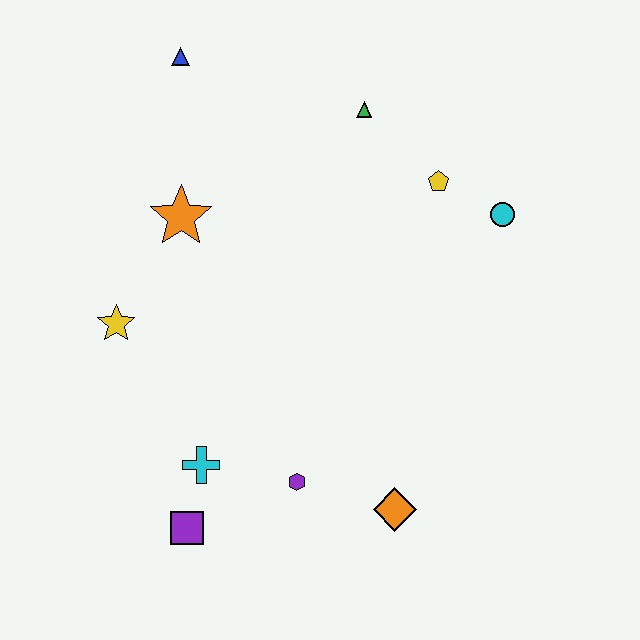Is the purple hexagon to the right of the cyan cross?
Yes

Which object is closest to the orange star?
The yellow star is closest to the orange star.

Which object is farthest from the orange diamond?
The blue triangle is farthest from the orange diamond.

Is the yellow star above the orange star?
No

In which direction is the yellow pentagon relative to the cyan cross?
The yellow pentagon is above the cyan cross.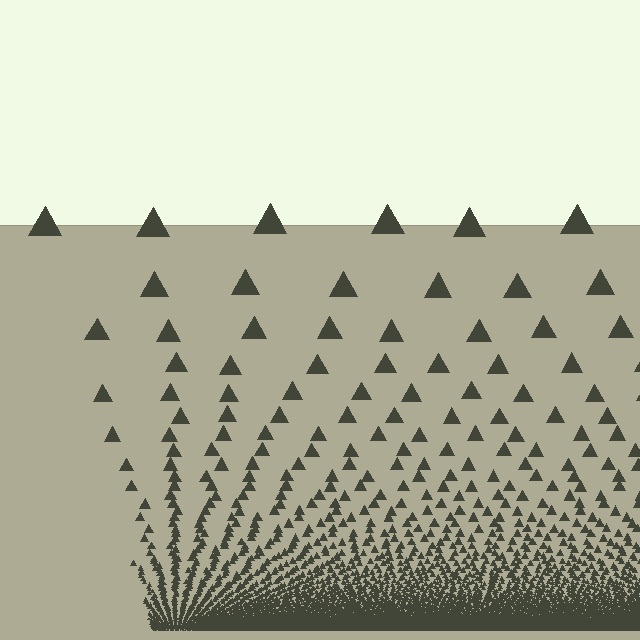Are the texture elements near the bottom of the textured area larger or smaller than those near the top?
Smaller. The gradient is inverted — elements near the bottom are smaller and denser.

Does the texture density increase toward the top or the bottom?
Density increases toward the bottom.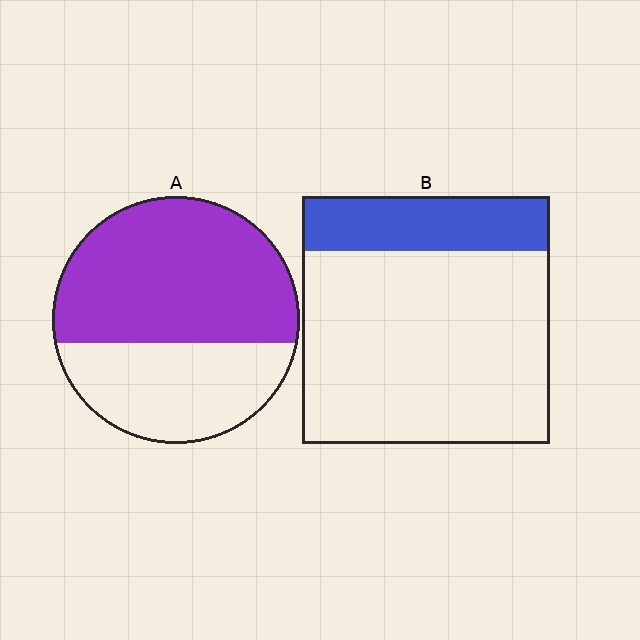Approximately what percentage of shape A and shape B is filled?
A is approximately 60% and B is approximately 20%.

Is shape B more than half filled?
No.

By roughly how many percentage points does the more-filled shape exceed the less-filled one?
By roughly 40 percentage points (A over B).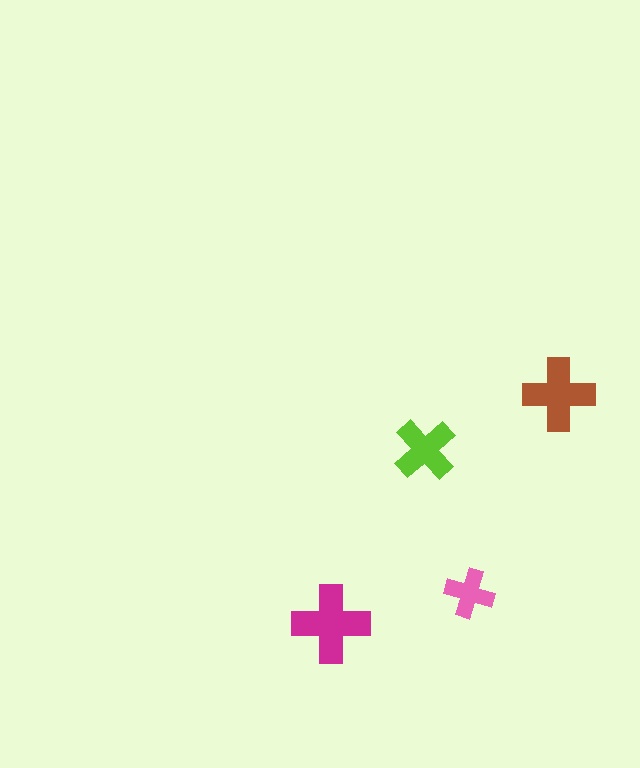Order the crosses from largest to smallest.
the magenta one, the brown one, the lime one, the pink one.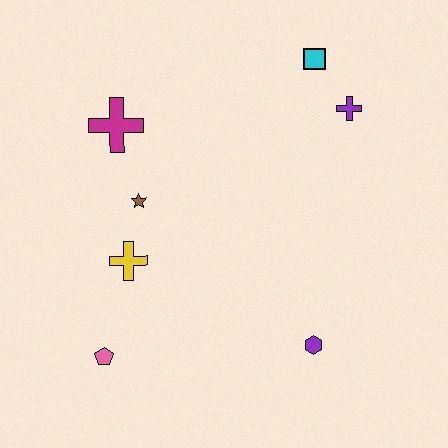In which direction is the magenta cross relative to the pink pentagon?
The magenta cross is above the pink pentagon.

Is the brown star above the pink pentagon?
Yes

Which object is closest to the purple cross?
The cyan square is closest to the purple cross.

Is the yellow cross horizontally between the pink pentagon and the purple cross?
Yes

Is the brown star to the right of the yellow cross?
Yes